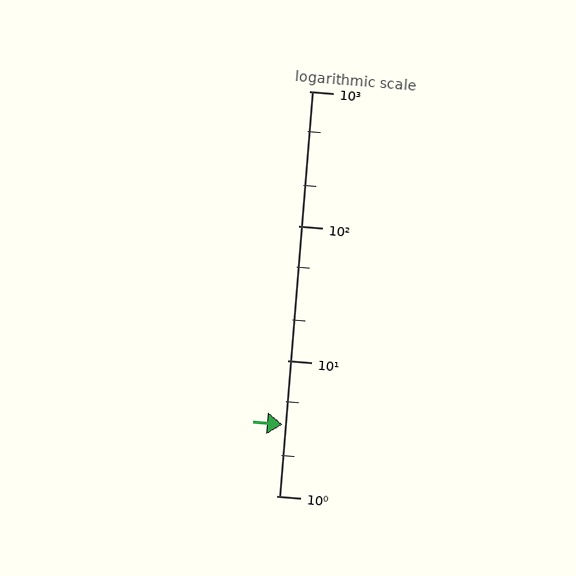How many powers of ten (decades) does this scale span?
The scale spans 3 decades, from 1 to 1000.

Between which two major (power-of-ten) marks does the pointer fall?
The pointer is between 1 and 10.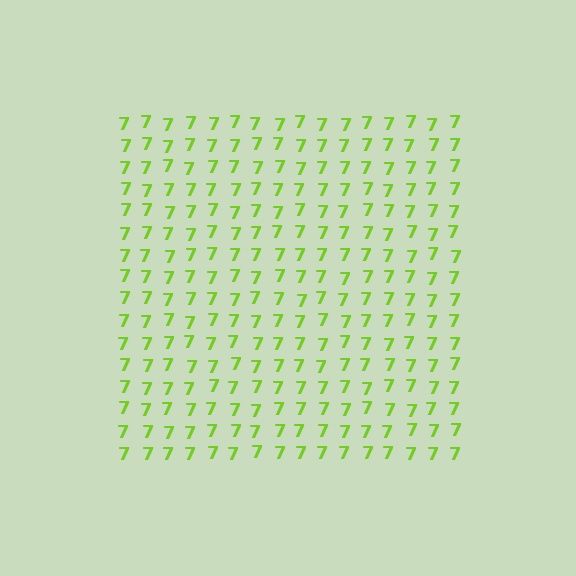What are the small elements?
The small elements are digit 7's.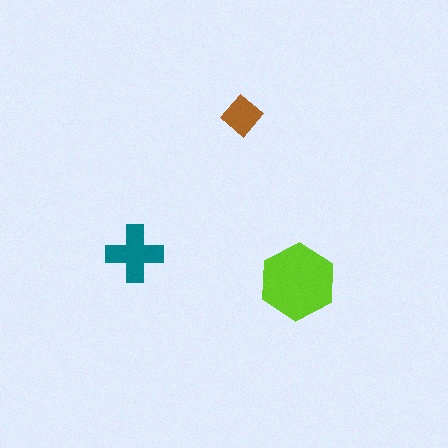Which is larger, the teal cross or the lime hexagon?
The lime hexagon.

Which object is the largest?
The lime hexagon.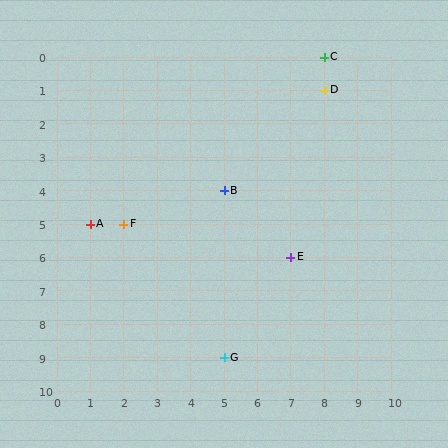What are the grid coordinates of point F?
Point F is at grid coordinates (2, 5).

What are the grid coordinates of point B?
Point B is at grid coordinates (5, 4).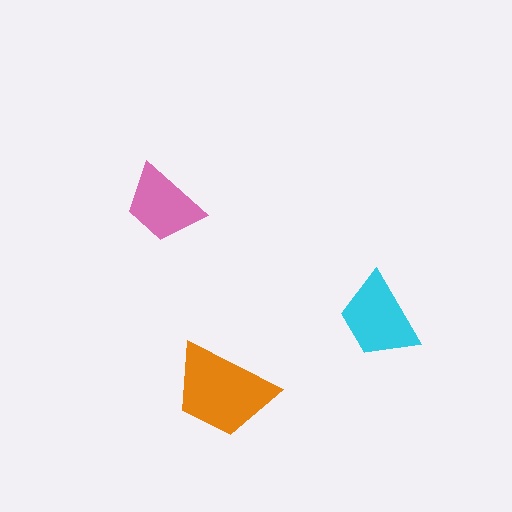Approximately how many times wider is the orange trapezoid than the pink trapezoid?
About 1.5 times wider.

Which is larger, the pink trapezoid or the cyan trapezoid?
The cyan one.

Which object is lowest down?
The orange trapezoid is bottommost.